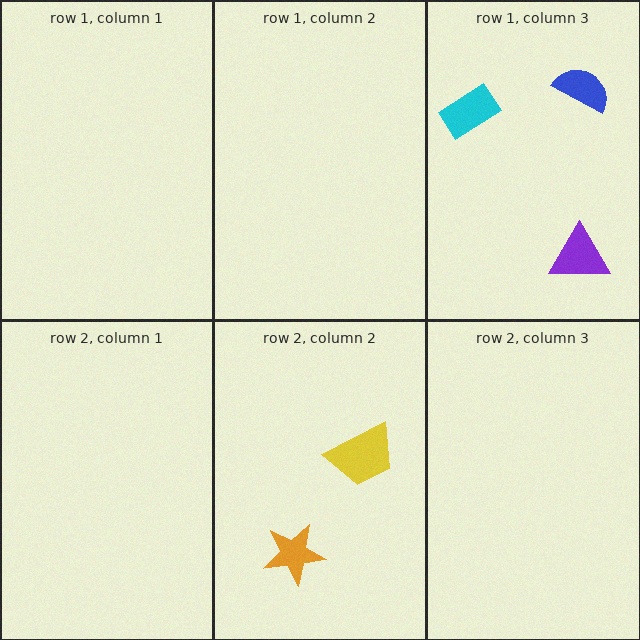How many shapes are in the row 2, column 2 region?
2.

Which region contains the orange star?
The row 2, column 2 region.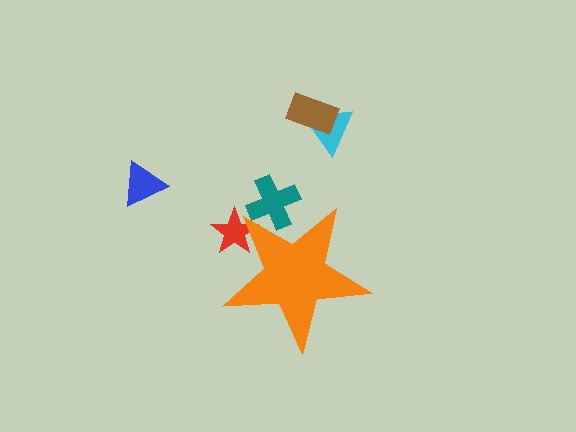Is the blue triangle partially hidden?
No, the blue triangle is fully visible.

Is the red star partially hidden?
Yes, the red star is partially hidden behind the orange star.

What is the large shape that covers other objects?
An orange star.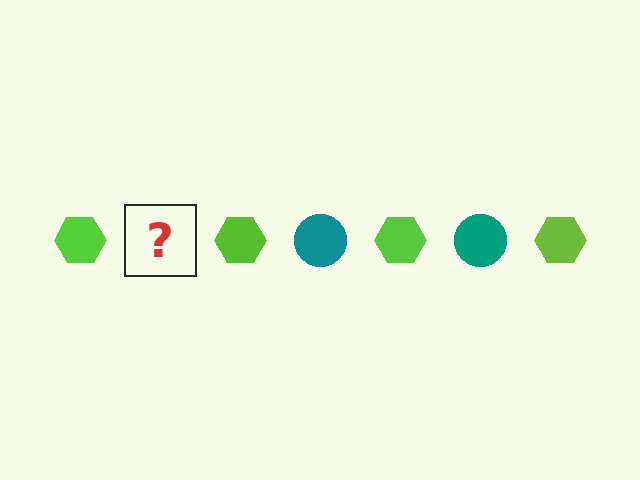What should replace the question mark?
The question mark should be replaced with a teal circle.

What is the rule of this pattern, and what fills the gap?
The rule is that the pattern alternates between lime hexagon and teal circle. The gap should be filled with a teal circle.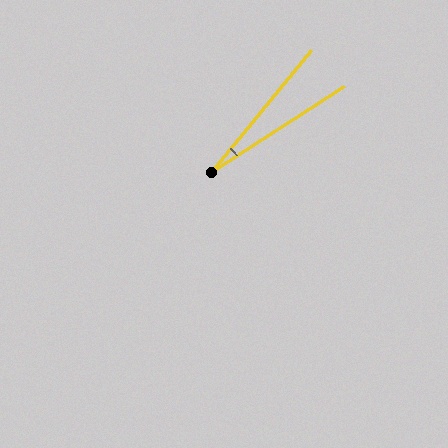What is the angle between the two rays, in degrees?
Approximately 18 degrees.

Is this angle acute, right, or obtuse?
It is acute.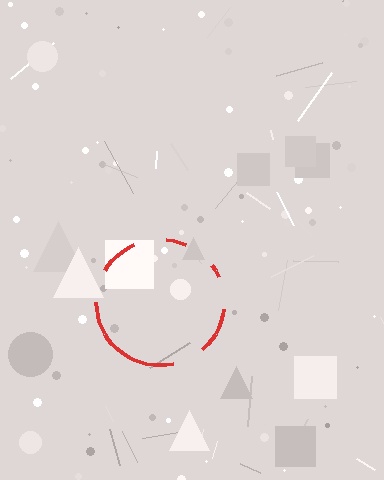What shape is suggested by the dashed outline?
The dashed outline suggests a circle.